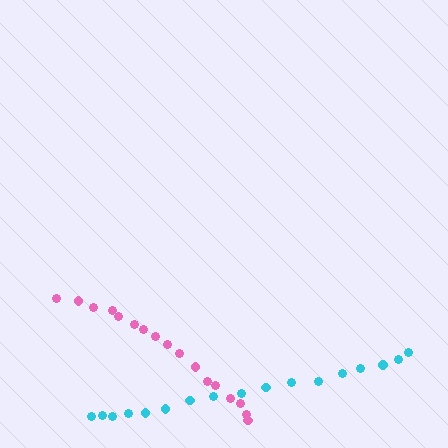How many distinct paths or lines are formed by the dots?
There are 2 distinct paths.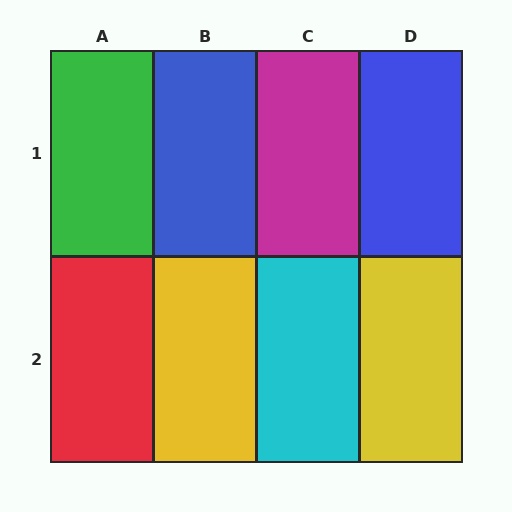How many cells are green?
1 cell is green.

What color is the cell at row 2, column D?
Yellow.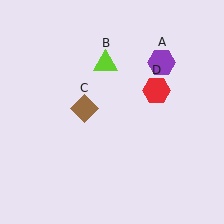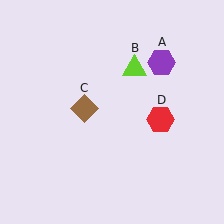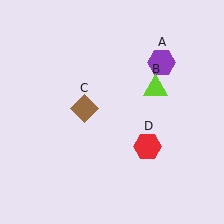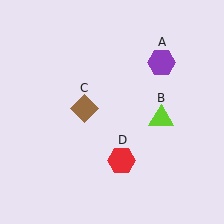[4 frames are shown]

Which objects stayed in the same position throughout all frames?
Purple hexagon (object A) and brown diamond (object C) remained stationary.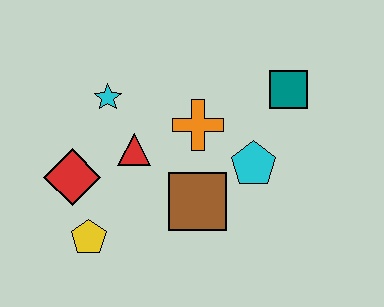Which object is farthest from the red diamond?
The teal square is farthest from the red diamond.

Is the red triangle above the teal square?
No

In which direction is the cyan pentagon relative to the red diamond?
The cyan pentagon is to the right of the red diamond.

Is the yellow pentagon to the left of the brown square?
Yes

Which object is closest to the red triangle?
The cyan star is closest to the red triangle.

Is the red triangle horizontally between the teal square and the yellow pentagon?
Yes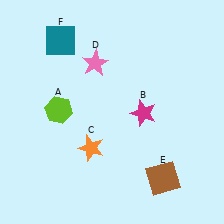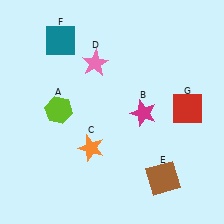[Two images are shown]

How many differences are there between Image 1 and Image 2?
There is 1 difference between the two images.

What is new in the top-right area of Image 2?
A red square (G) was added in the top-right area of Image 2.